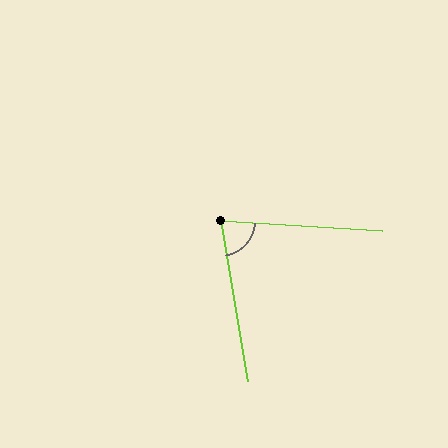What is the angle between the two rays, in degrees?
Approximately 77 degrees.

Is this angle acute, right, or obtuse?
It is acute.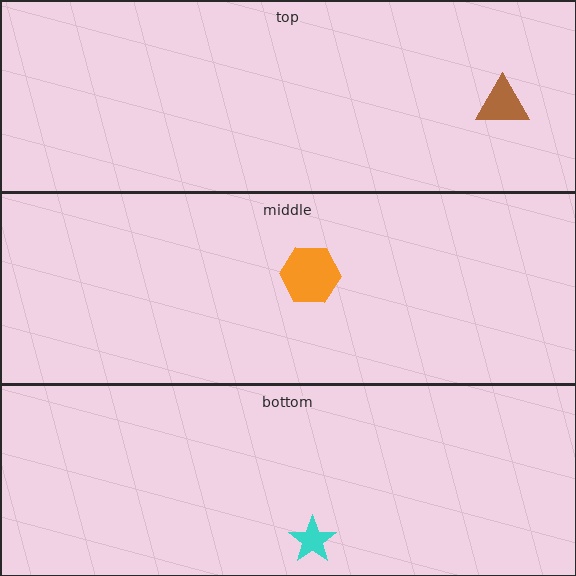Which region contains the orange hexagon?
The middle region.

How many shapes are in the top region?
1.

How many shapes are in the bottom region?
1.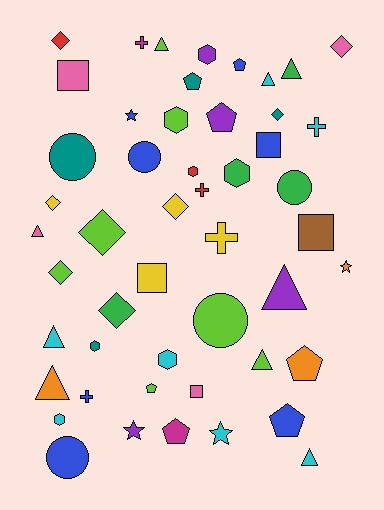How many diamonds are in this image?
There are 8 diamonds.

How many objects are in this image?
There are 50 objects.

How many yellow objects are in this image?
There are 4 yellow objects.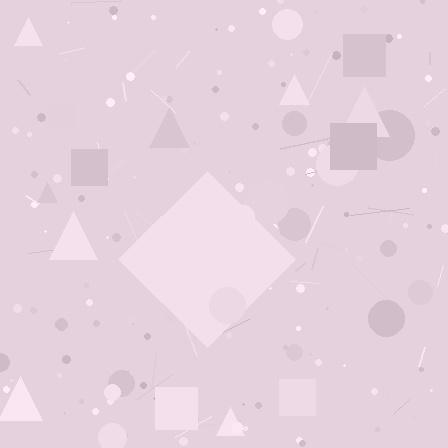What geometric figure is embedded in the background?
A diamond is embedded in the background.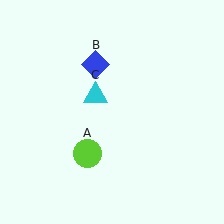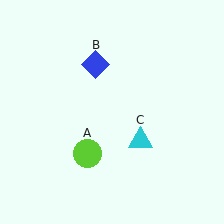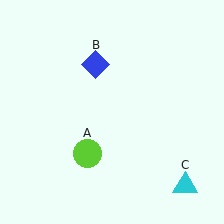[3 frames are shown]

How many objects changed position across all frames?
1 object changed position: cyan triangle (object C).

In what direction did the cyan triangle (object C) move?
The cyan triangle (object C) moved down and to the right.